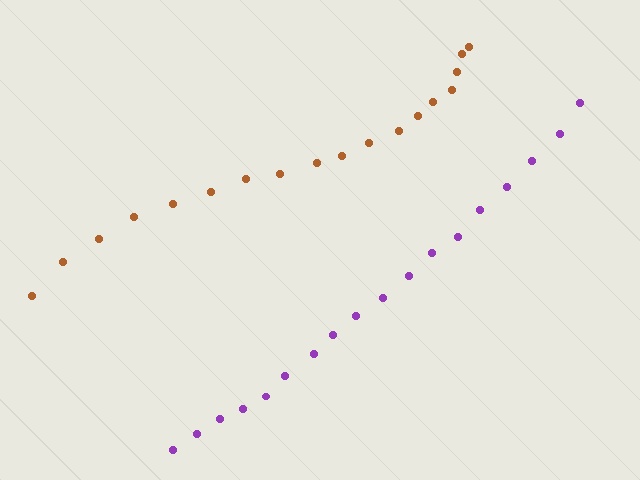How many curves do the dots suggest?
There are 2 distinct paths.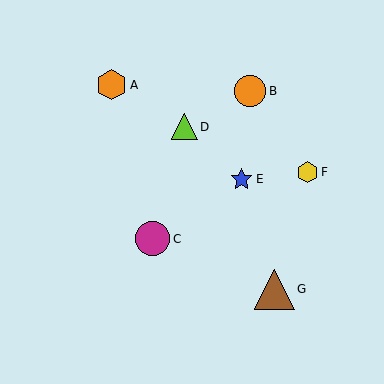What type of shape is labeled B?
Shape B is an orange circle.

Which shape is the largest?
The brown triangle (labeled G) is the largest.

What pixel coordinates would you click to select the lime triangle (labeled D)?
Click at (184, 127) to select the lime triangle D.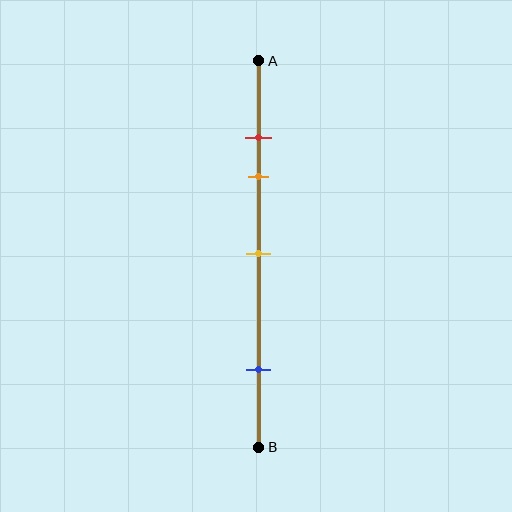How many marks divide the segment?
There are 4 marks dividing the segment.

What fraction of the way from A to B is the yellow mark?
The yellow mark is approximately 50% (0.5) of the way from A to B.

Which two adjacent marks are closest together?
The red and orange marks are the closest adjacent pair.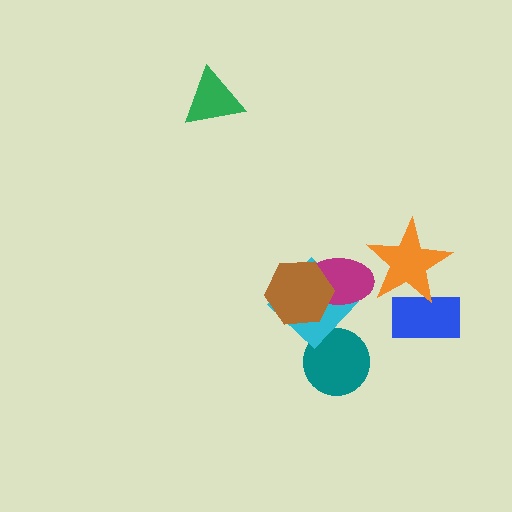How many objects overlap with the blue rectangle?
1 object overlaps with the blue rectangle.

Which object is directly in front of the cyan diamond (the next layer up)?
The magenta ellipse is directly in front of the cyan diamond.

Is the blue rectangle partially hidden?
Yes, it is partially covered by another shape.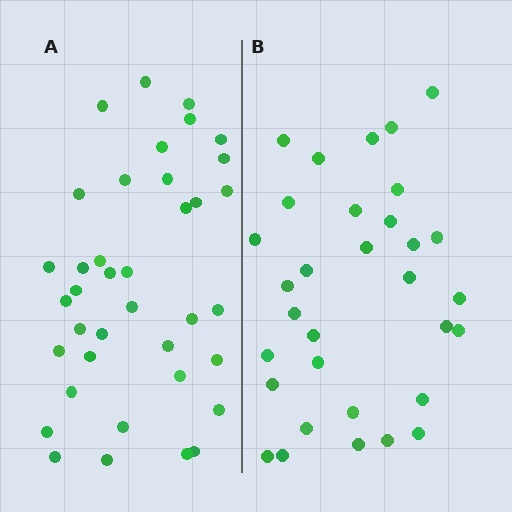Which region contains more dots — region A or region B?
Region A (the left region) has more dots.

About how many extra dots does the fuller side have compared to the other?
Region A has about 6 more dots than region B.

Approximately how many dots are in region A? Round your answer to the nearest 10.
About 40 dots. (The exact count is 38, which rounds to 40.)